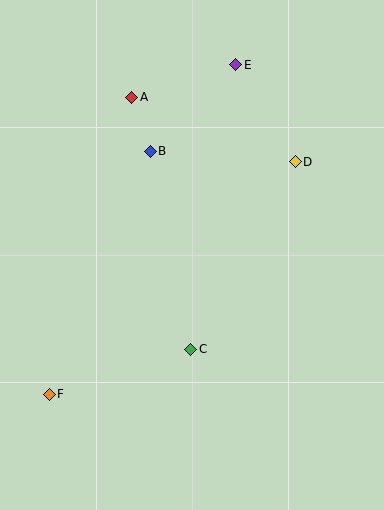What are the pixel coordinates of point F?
Point F is at (49, 394).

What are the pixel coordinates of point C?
Point C is at (191, 349).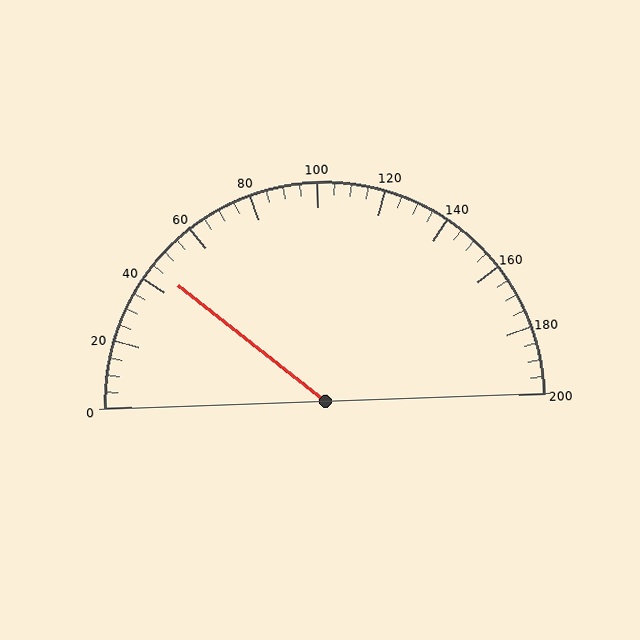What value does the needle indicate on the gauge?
The needle indicates approximately 45.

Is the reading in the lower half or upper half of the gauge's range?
The reading is in the lower half of the range (0 to 200).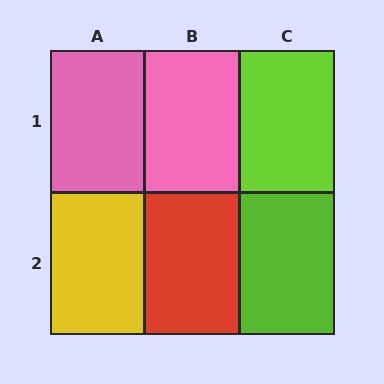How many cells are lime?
2 cells are lime.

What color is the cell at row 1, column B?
Pink.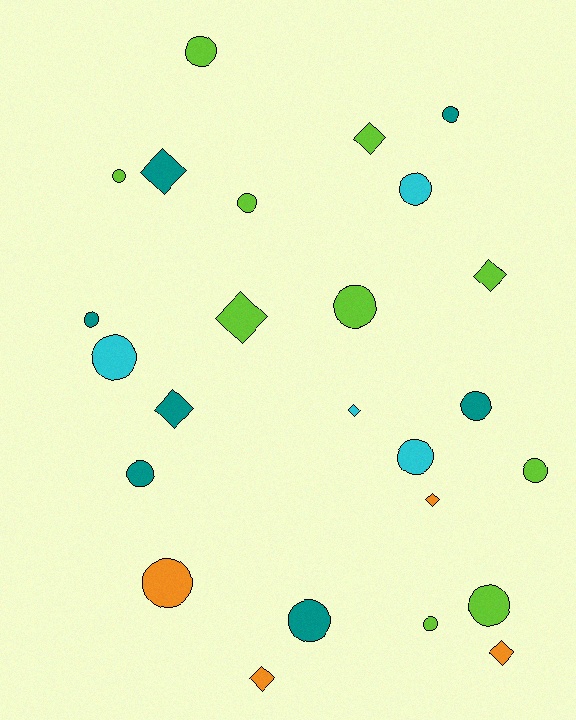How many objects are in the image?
There are 25 objects.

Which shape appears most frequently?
Circle, with 16 objects.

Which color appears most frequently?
Lime, with 10 objects.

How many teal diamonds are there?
There are 2 teal diamonds.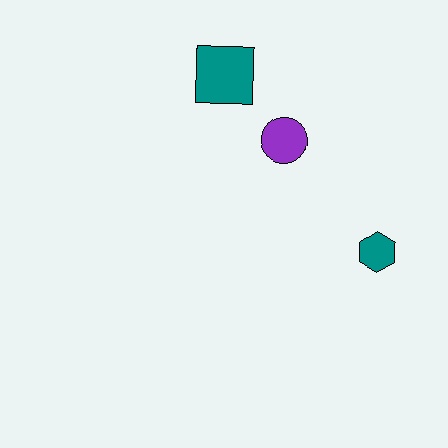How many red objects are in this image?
There are no red objects.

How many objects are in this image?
There are 3 objects.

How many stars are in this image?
There are no stars.